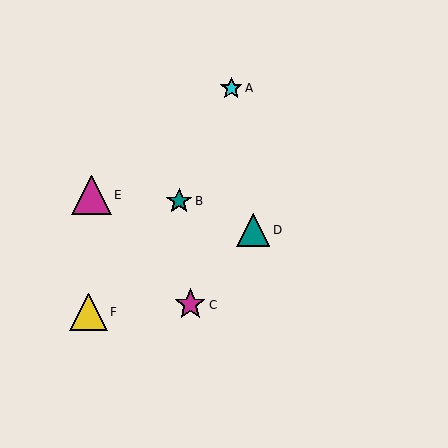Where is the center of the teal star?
The center of the teal star is at (179, 201).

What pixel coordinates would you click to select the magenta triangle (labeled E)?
Click at (92, 195) to select the magenta triangle E.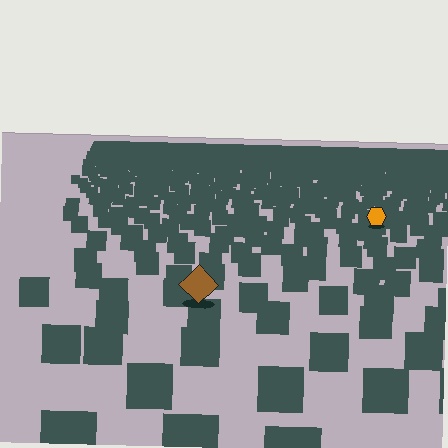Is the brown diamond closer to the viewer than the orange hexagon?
Yes. The brown diamond is closer — you can tell from the texture gradient: the ground texture is coarser near it.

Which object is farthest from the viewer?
The orange hexagon is farthest from the viewer. It appears smaller and the ground texture around it is denser.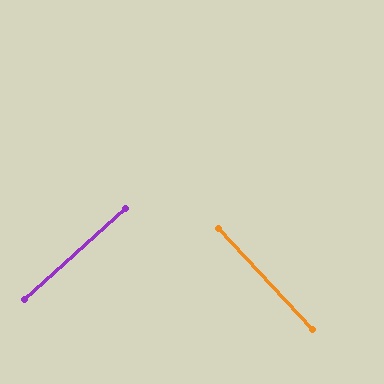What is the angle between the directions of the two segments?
Approximately 89 degrees.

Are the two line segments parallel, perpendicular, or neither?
Perpendicular — they meet at approximately 89°.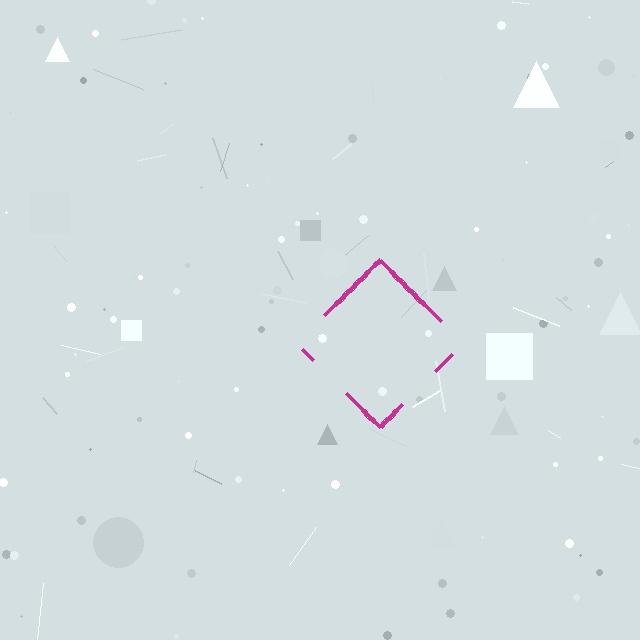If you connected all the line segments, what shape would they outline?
They would outline a diamond.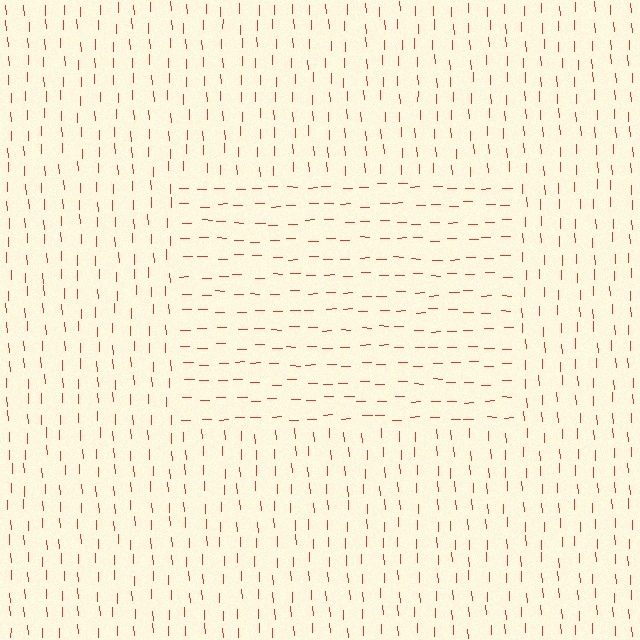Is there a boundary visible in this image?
Yes, there is a texture boundary formed by a change in line orientation.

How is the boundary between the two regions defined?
The boundary is defined purely by a change in line orientation (approximately 88 degrees difference). All lines are the same color and thickness.